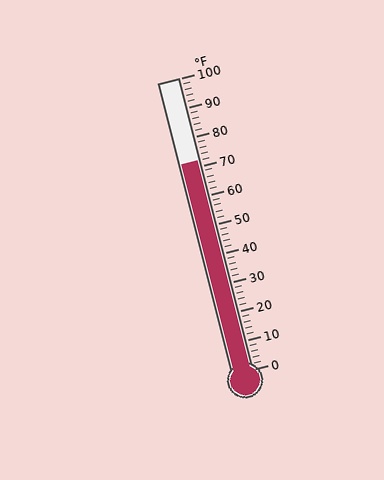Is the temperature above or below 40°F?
The temperature is above 40°F.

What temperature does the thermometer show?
The thermometer shows approximately 72°F.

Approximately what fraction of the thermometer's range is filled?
The thermometer is filled to approximately 70% of its range.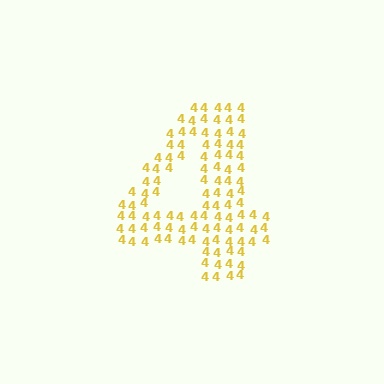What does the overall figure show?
The overall figure shows the digit 4.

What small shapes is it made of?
It is made of small digit 4's.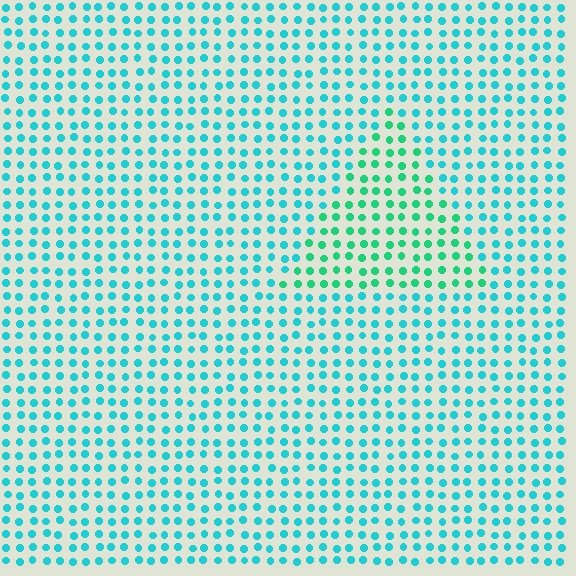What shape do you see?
I see a triangle.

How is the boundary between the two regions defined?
The boundary is defined purely by a slight shift in hue (about 31 degrees). Spacing, size, and orientation are identical on both sides.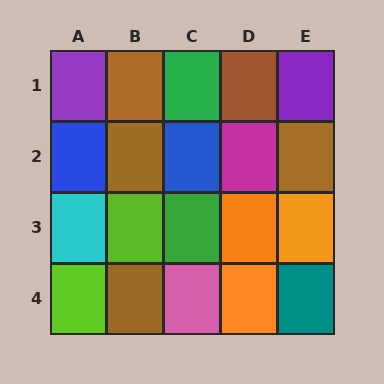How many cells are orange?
3 cells are orange.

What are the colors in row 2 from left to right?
Blue, brown, blue, magenta, brown.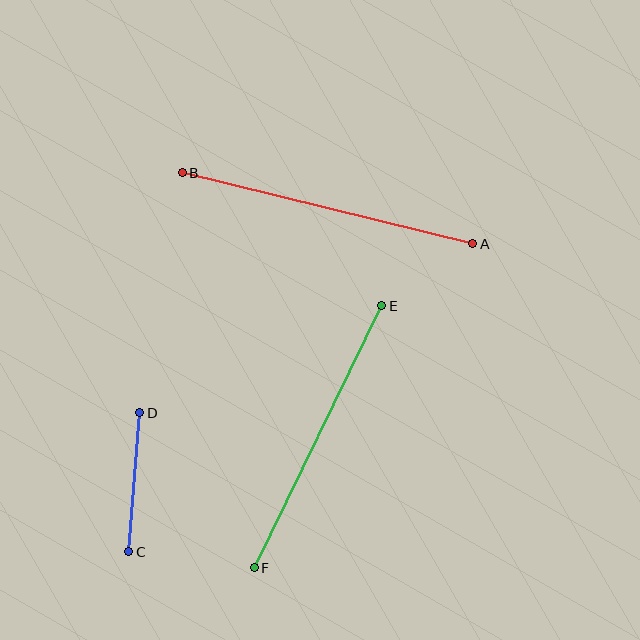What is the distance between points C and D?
The distance is approximately 140 pixels.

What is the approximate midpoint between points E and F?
The midpoint is at approximately (318, 437) pixels.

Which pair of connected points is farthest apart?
Points A and B are farthest apart.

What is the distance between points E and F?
The distance is approximately 292 pixels.